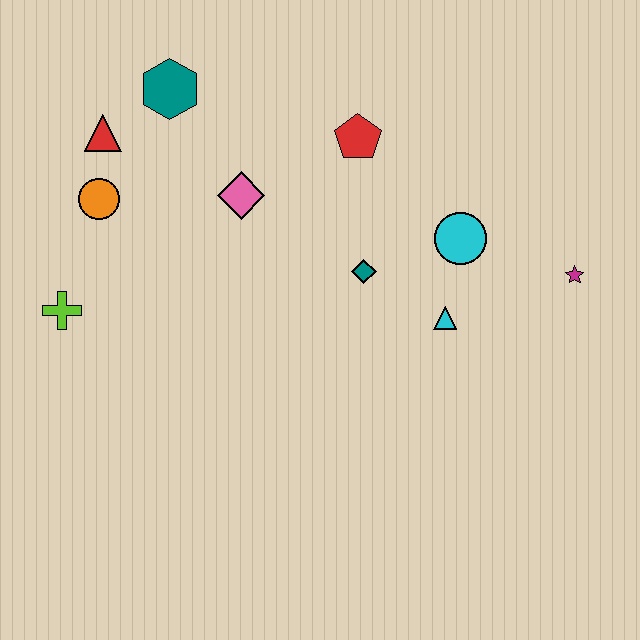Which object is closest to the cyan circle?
The cyan triangle is closest to the cyan circle.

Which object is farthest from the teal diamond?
The lime cross is farthest from the teal diamond.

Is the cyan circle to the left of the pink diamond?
No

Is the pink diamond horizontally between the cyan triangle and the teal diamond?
No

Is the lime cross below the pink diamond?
Yes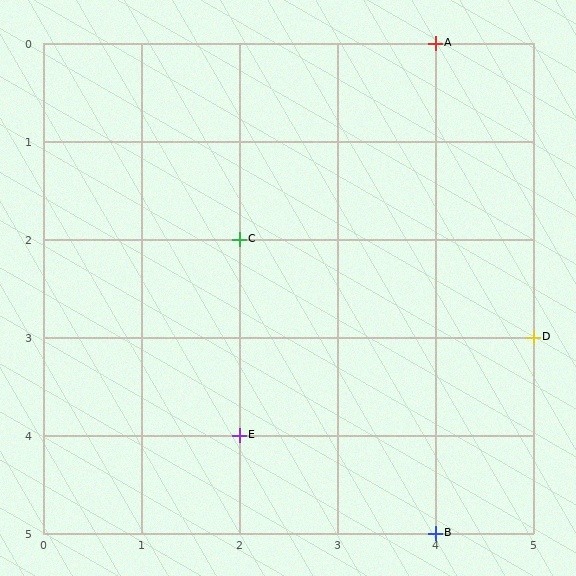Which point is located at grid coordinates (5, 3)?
Point D is at (5, 3).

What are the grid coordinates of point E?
Point E is at grid coordinates (2, 4).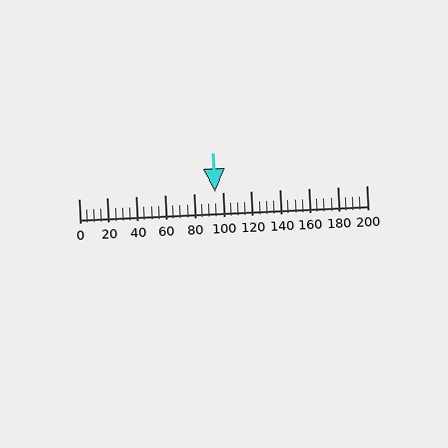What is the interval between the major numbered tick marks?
The major tick marks are spaced 20 units apart.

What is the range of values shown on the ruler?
The ruler shows values from 0 to 200.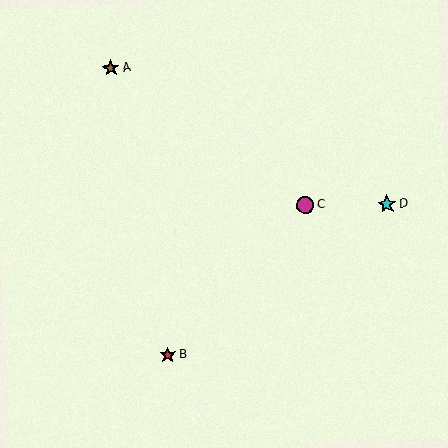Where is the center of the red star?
The center of the red star is at (168, 355).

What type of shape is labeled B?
Shape B is a red star.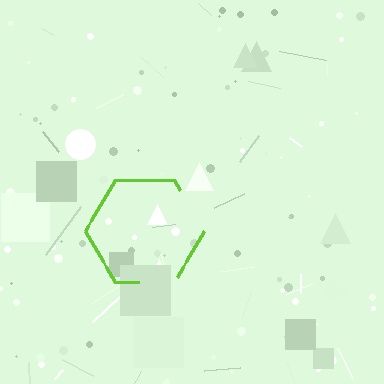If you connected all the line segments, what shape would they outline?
They would outline a hexagon.